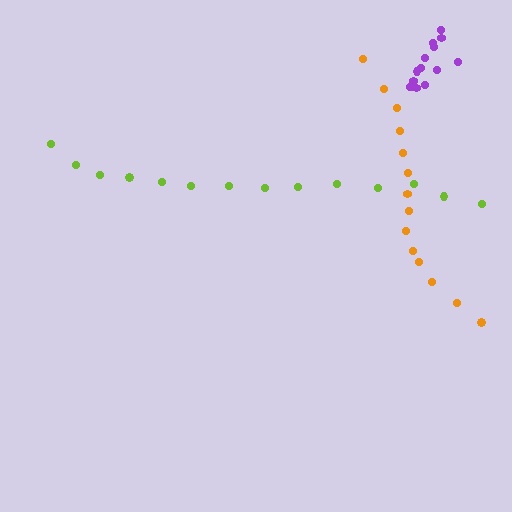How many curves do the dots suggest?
There are 3 distinct paths.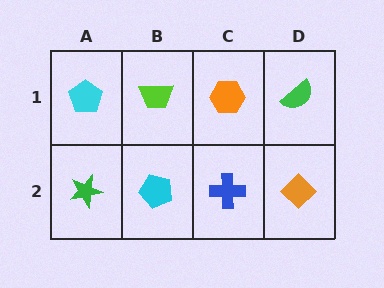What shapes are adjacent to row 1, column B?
A cyan pentagon (row 2, column B), a cyan pentagon (row 1, column A), an orange hexagon (row 1, column C).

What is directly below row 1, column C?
A blue cross.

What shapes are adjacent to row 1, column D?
An orange diamond (row 2, column D), an orange hexagon (row 1, column C).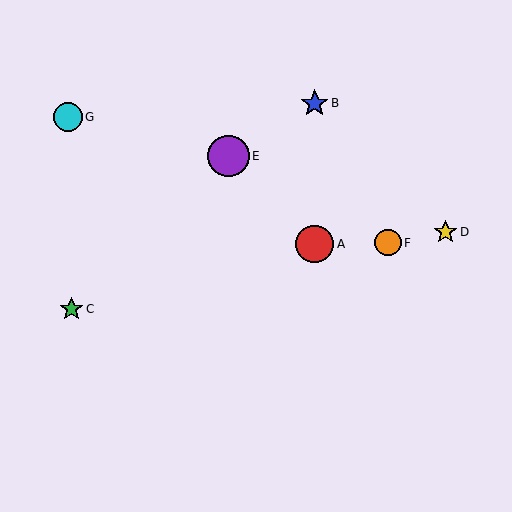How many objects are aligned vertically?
2 objects (A, B) are aligned vertically.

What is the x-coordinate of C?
Object C is at x≈71.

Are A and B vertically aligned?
Yes, both are at x≈315.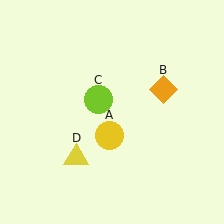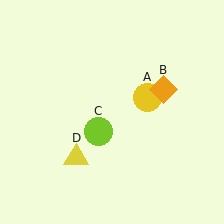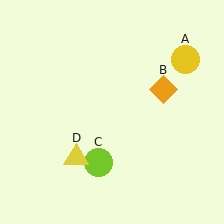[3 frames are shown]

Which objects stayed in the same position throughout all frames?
Orange diamond (object B) and yellow triangle (object D) remained stationary.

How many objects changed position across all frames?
2 objects changed position: yellow circle (object A), lime circle (object C).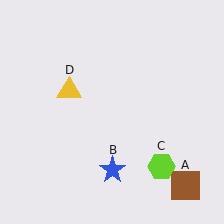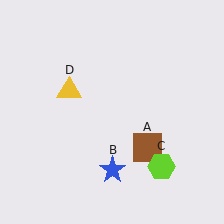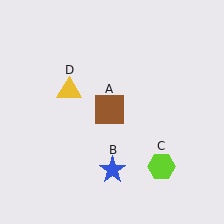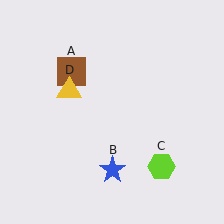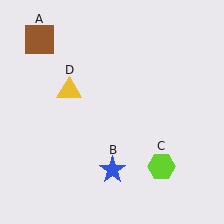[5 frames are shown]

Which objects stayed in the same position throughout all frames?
Blue star (object B) and lime hexagon (object C) and yellow triangle (object D) remained stationary.